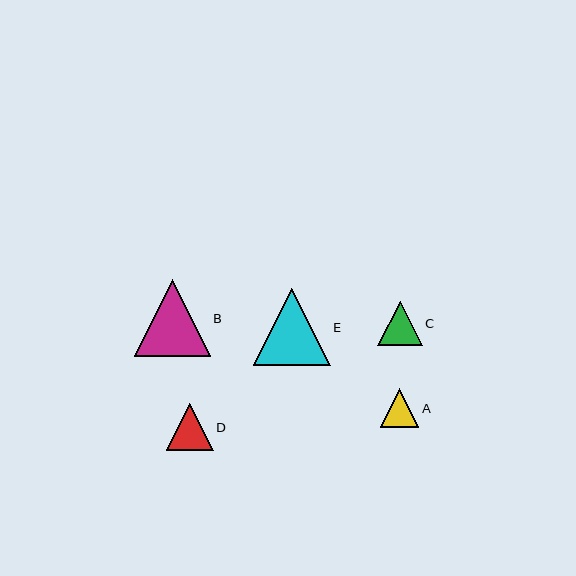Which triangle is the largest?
Triangle E is the largest with a size of approximately 77 pixels.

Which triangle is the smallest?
Triangle A is the smallest with a size of approximately 38 pixels.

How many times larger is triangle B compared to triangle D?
Triangle B is approximately 1.6 times the size of triangle D.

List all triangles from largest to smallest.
From largest to smallest: E, B, D, C, A.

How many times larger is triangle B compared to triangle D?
Triangle B is approximately 1.6 times the size of triangle D.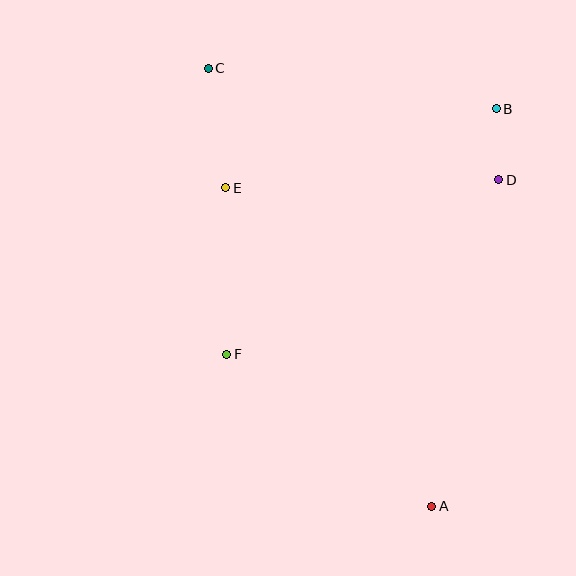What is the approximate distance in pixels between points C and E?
The distance between C and E is approximately 121 pixels.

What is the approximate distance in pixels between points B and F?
The distance between B and F is approximately 364 pixels.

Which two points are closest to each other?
Points B and D are closest to each other.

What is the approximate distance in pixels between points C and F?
The distance between C and F is approximately 286 pixels.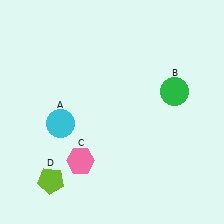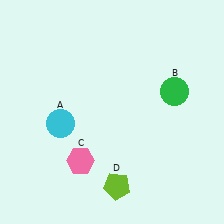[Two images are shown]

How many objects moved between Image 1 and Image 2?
1 object moved between the two images.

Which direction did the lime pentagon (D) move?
The lime pentagon (D) moved right.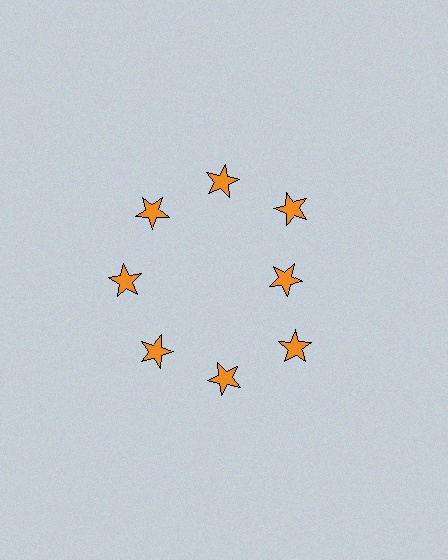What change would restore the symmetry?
The symmetry would be restored by moving it outward, back onto the ring so that all 8 stars sit at equal angles and equal distance from the center.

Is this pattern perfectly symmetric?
No. The 8 orange stars are arranged in a ring, but one element near the 3 o'clock position is pulled inward toward the center, breaking the 8-fold rotational symmetry.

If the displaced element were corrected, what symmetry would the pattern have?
It would have 8-fold rotational symmetry — the pattern would map onto itself every 45 degrees.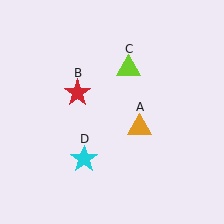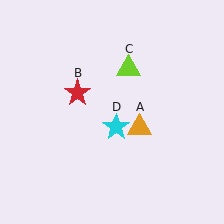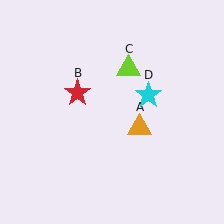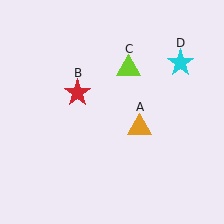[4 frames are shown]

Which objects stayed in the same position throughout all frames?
Orange triangle (object A) and red star (object B) and lime triangle (object C) remained stationary.